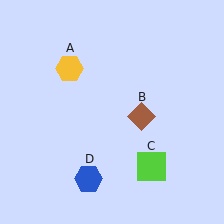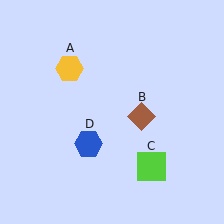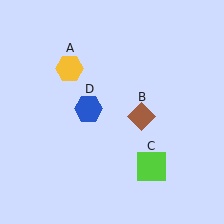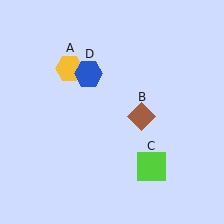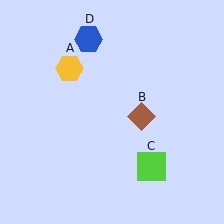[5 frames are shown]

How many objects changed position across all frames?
1 object changed position: blue hexagon (object D).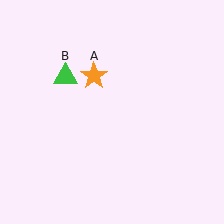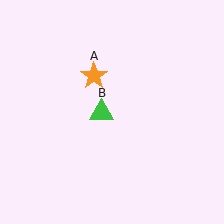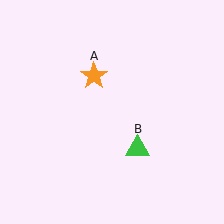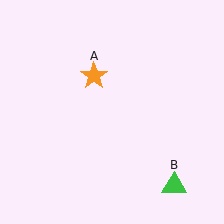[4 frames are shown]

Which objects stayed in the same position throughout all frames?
Orange star (object A) remained stationary.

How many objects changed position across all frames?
1 object changed position: green triangle (object B).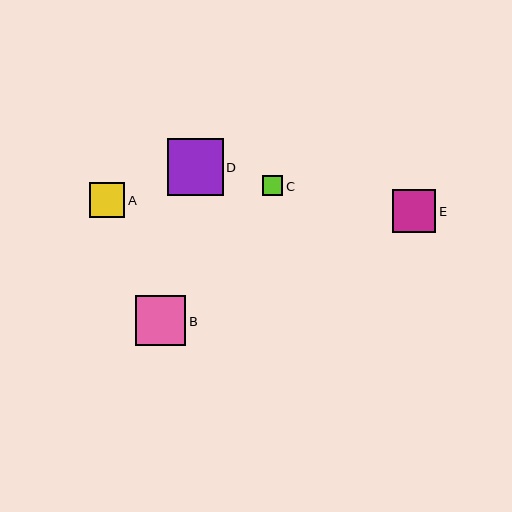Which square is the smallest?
Square C is the smallest with a size of approximately 20 pixels.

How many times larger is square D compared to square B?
Square D is approximately 1.1 times the size of square B.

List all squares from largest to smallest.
From largest to smallest: D, B, E, A, C.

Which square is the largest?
Square D is the largest with a size of approximately 56 pixels.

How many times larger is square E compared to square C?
Square E is approximately 2.1 times the size of square C.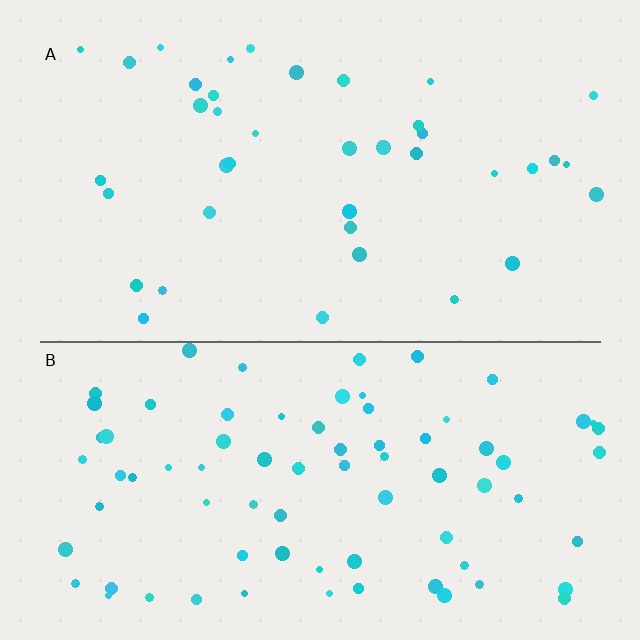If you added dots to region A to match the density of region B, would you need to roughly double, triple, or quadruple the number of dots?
Approximately double.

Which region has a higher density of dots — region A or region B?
B (the bottom).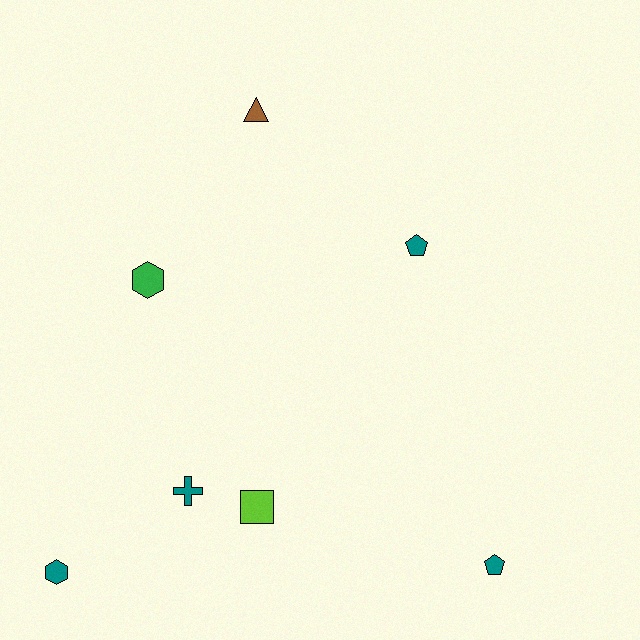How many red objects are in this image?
There are no red objects.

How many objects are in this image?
There are 7 objects.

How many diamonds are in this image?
There are no diamonds.